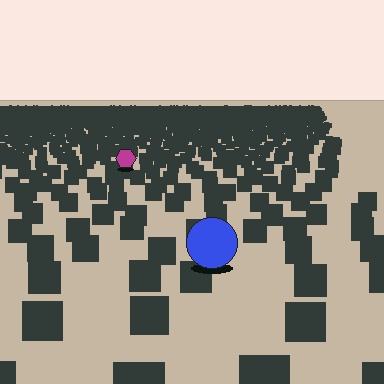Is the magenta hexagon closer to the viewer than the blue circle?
No. The blue circle is closer — you can tell from the texture gradient: the ground texture is coarser near it.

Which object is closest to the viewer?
The blue circle is closest. The texture marks near it are larger and more spread out.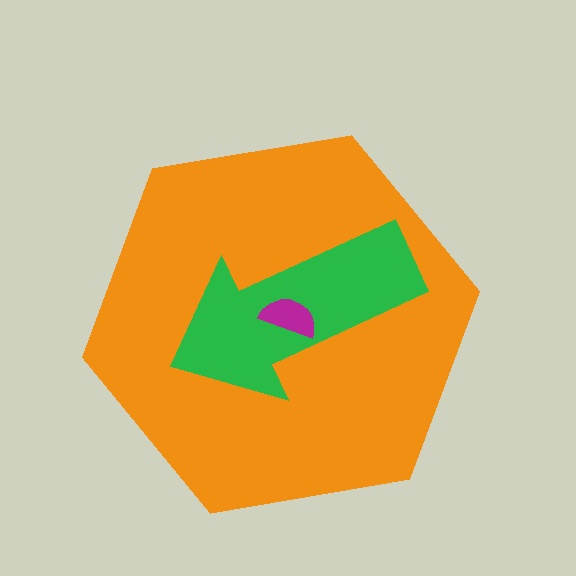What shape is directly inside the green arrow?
The magenta semicircle.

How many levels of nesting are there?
3.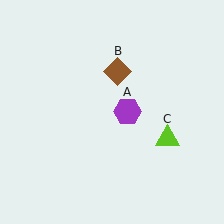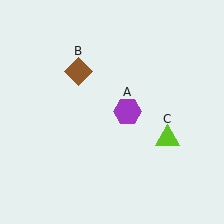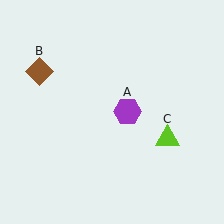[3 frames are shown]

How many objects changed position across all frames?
1 object changed position: brown diamond (object B).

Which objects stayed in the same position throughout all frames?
Purple hexagon (object A) and lime triangle (object C) remained stationary.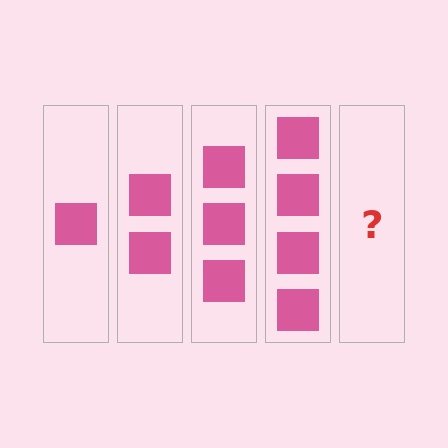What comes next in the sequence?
The next element should be 5 squares.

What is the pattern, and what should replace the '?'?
The pattern is that each step adds one more square. The '?' should be 5 squares.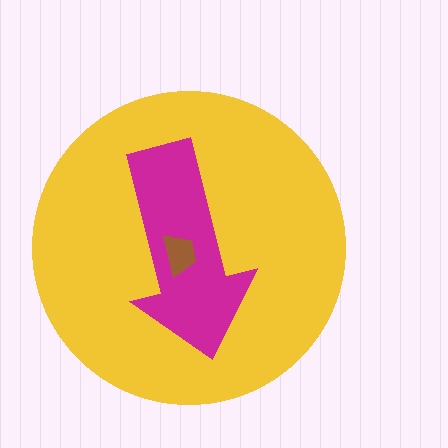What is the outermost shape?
The yellow circle.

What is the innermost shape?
The brown trapezoid.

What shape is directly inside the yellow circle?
The magenta arrow.